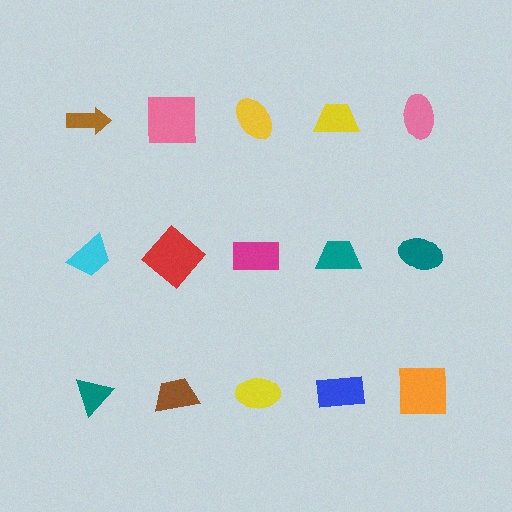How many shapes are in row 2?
5 shapes.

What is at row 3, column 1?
A teal triangle.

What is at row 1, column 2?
A pink square.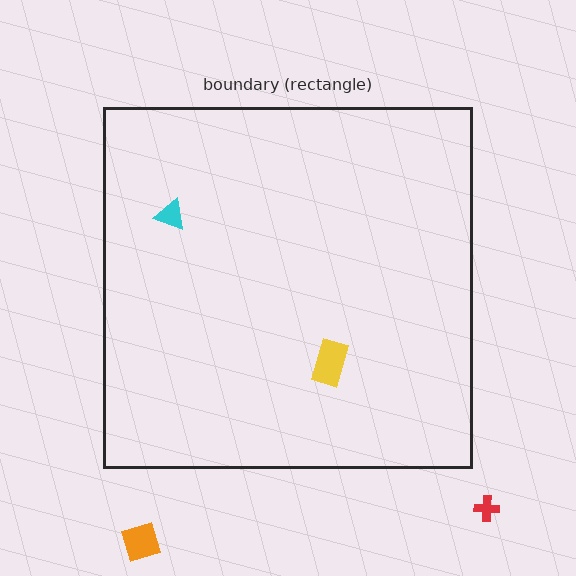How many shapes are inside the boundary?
2 inside, 2 outside.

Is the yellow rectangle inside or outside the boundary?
Inside.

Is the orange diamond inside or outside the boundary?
Outside.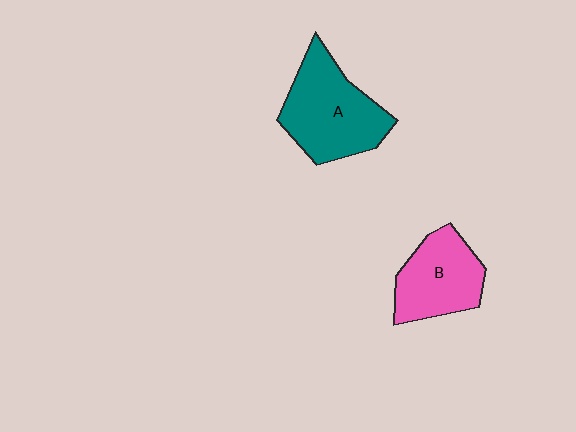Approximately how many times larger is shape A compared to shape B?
Approximately 1.3 times.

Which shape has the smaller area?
Shape B (pink).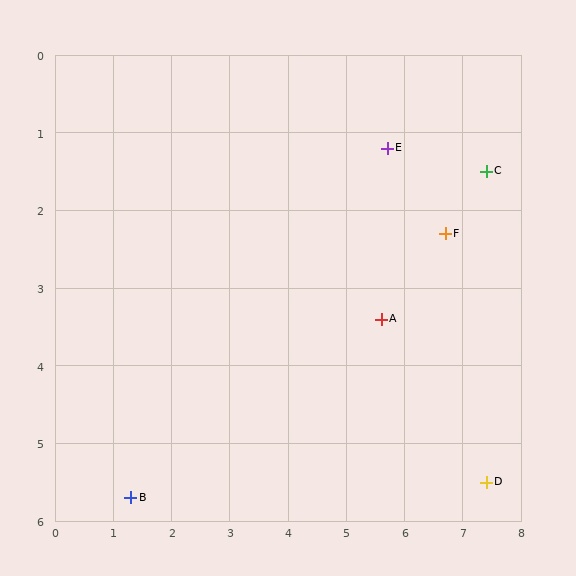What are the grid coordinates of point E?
Point E is at approximately (5.7, 1.2).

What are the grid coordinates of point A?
Point A is at approximately (5.6, 3.4).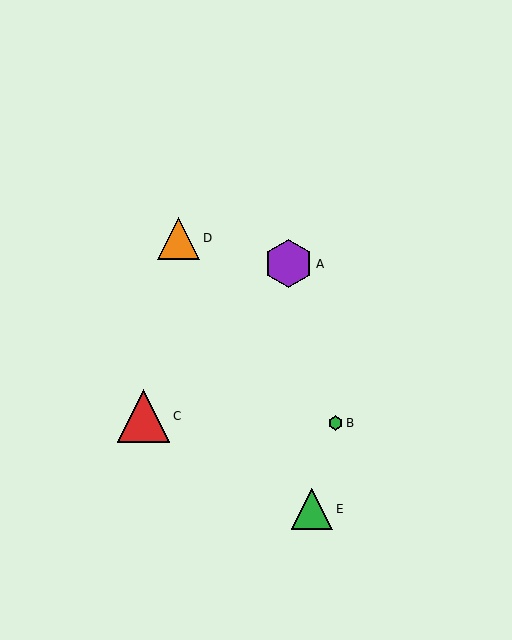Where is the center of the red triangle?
The center of the red triangle is at (143, 416).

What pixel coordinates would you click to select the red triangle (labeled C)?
Click at (143, 416) to select the red triangle C.